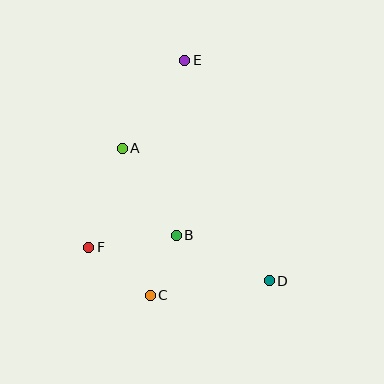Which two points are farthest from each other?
Points C and E are farthest from each other.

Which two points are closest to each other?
Points B and C are closest to each other.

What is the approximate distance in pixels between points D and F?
The distance between D and F is approximately 184 pixels.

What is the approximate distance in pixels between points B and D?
The distance between B and D is approximately 104 pixels.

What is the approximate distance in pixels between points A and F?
The distance between A and F is approximately 104 pixels.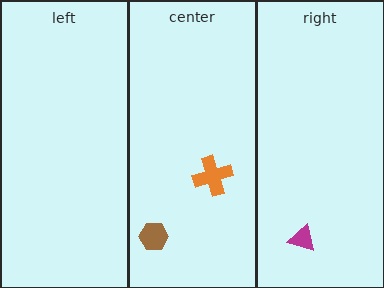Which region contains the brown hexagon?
The center region.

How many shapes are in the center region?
2.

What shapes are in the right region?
The magenta triangle.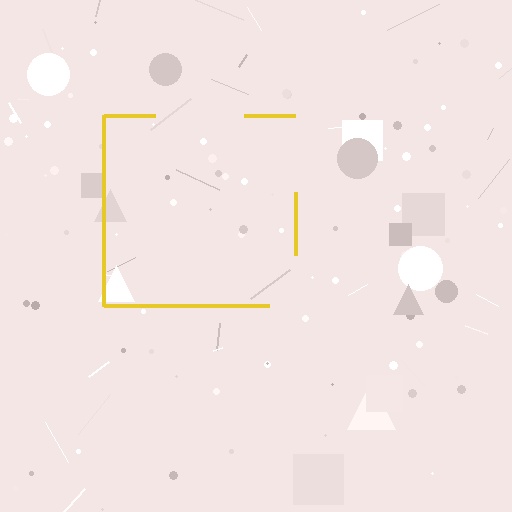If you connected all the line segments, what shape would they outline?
They would outline a square.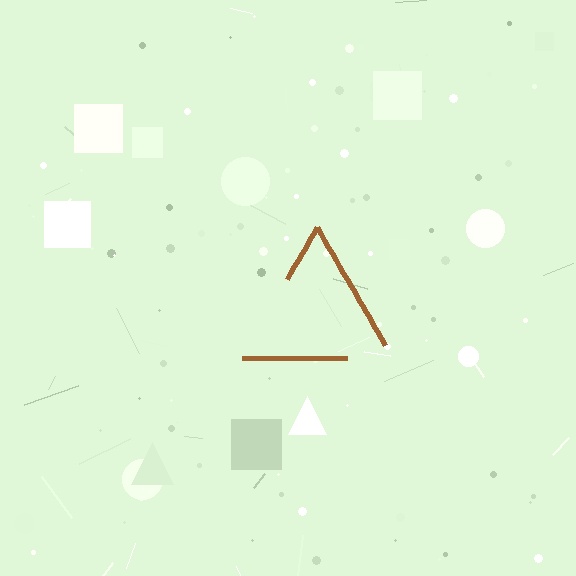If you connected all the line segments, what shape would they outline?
They would outline a triangle.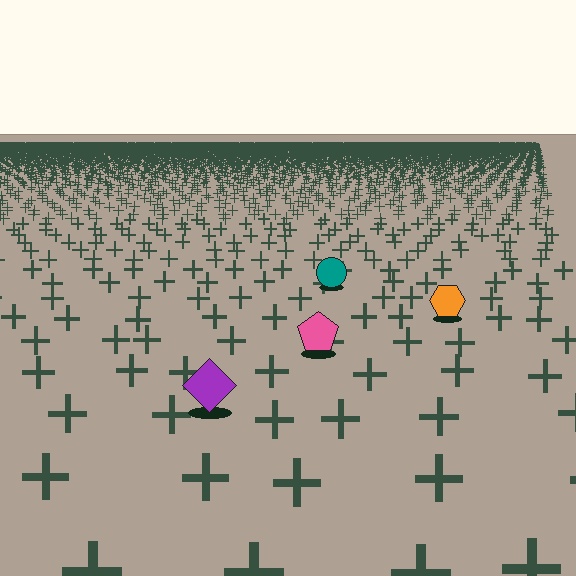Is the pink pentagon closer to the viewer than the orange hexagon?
Yes. The pink pentagon is closer — you can tell from the texture gradient: the ground texture is coarser near it.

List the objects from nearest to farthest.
From nearest to farthest: the purple diamond, the pink pentagon, the orange hexagon, the teal circle.